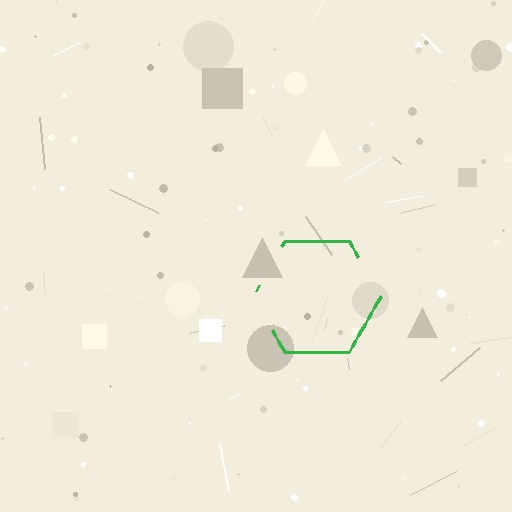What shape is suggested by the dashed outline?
The dashed outline suggests a hexagon.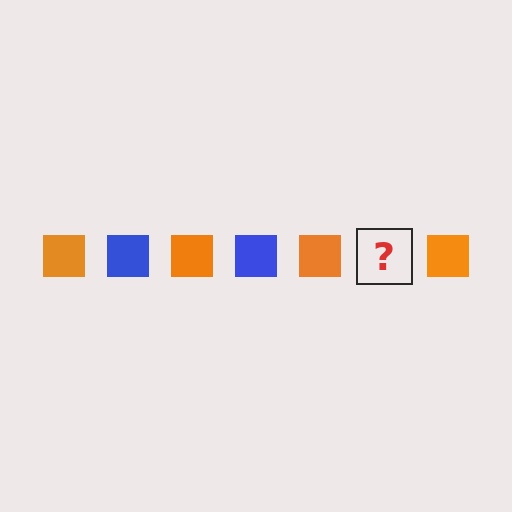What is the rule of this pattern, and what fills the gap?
The rule is that the pattern cycles through orange, blue squares. The gap should be filled with a blue square.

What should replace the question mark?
The question mark should be replaced with a blue square.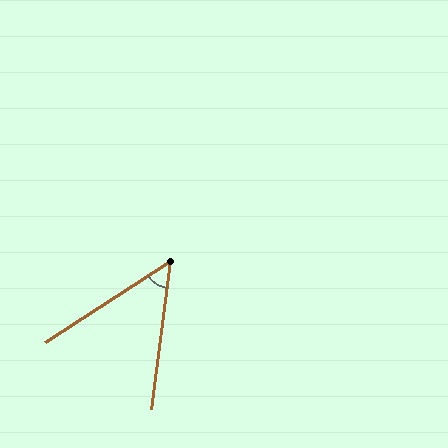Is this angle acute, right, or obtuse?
It is acute.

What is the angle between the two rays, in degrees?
Approximately 50 degrees.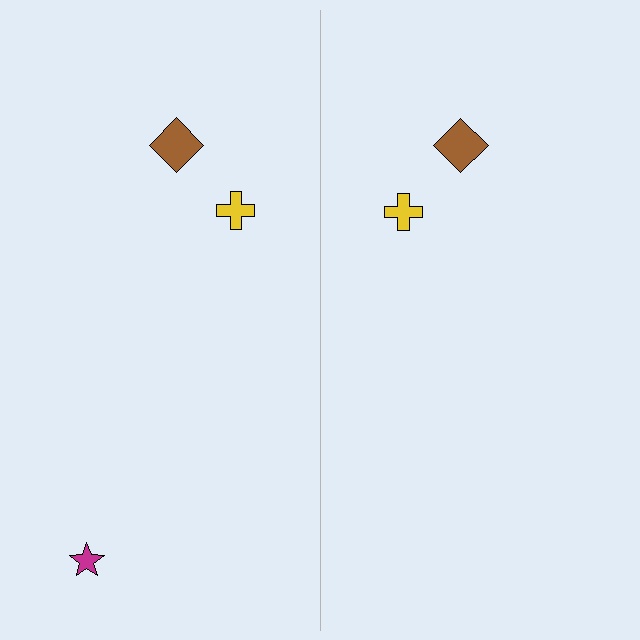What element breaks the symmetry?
A magenta star is missing from the right side.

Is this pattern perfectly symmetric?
No, the pattern is not perfectly symmetric. A magenta star is missing from the right side.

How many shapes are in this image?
There are 5 shapes in this image.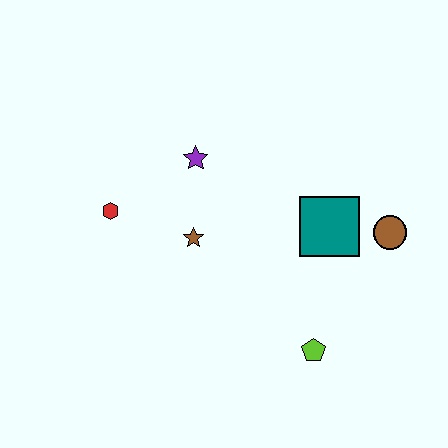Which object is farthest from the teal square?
The red hexagon is farthest from the teal square.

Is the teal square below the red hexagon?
Yes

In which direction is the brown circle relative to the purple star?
The brown circle is to the right of the purple star.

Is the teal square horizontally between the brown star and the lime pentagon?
No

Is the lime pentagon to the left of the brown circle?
Yes